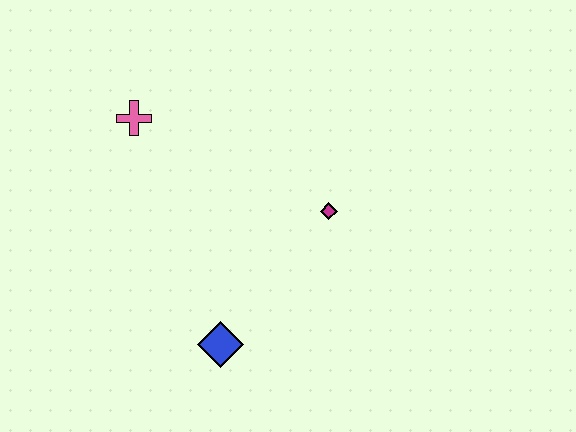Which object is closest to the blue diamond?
The magenta diamond is closest to the blue diamond.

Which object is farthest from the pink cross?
The blue diamond is farthest from the pink cross.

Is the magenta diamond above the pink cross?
No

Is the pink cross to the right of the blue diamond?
No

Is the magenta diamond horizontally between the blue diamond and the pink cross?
No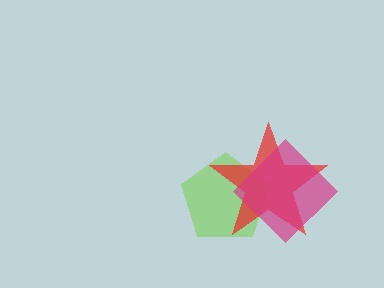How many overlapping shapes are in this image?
There are 3 overlapping shapes in the image.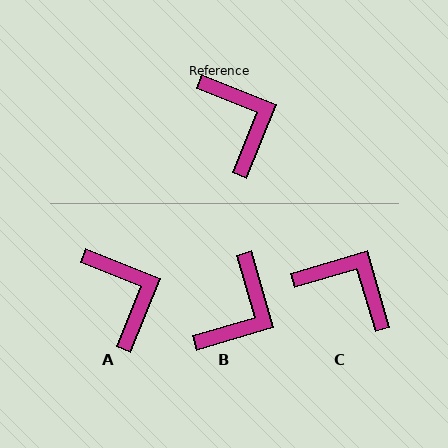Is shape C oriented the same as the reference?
No, it is off by about 38 degrees.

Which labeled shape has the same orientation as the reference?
A.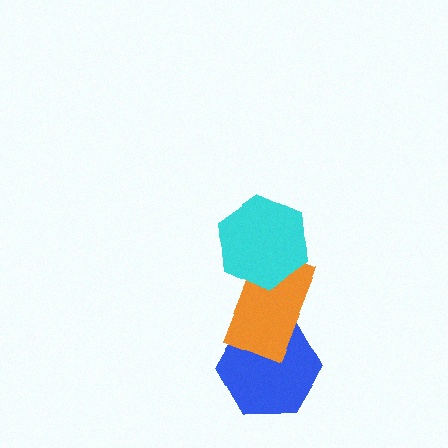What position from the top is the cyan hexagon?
The cyan hexagon is 1st from the top.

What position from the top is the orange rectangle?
The orange rectangle is 2nd from the top.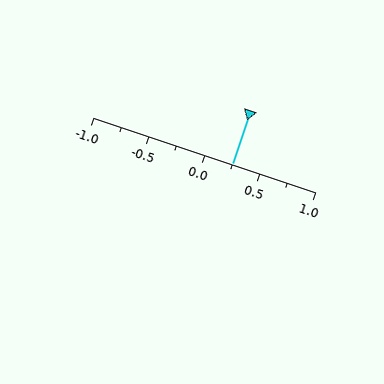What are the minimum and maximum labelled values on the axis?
The axis runs from -1.0 to 1.0.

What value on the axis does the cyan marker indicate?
The marker indicates approximately 0.25.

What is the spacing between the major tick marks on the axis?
The major ticks are spaced 0.5 apart.